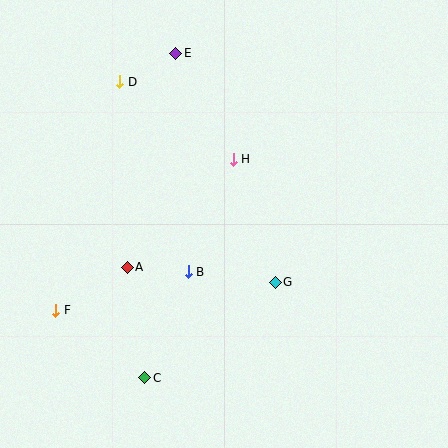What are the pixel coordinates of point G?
Point G is at (275, 282).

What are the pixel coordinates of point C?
Point C is at (145, 378).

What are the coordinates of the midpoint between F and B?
The midpoint between F and B is at (122, 291).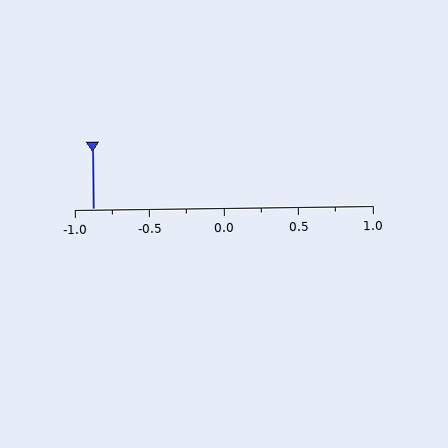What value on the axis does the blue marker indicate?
The marker indicates approximately -0.88.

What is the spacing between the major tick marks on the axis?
The major ticks are spaced 0.5 apart.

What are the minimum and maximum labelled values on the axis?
The axis runs from -1.0 to 1.0.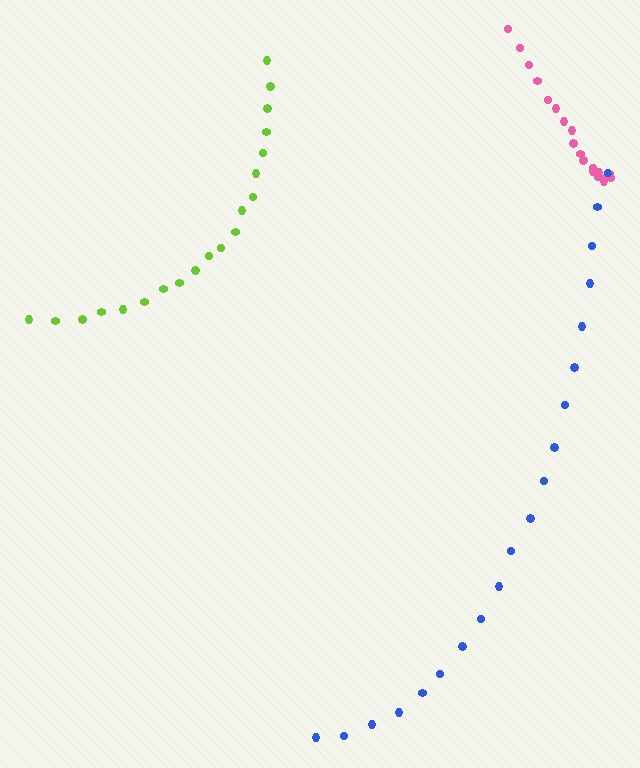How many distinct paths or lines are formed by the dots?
There are 3 distinct paths.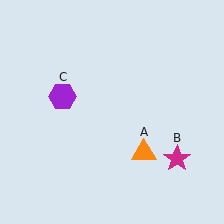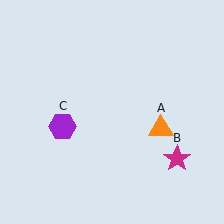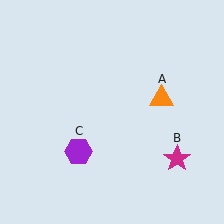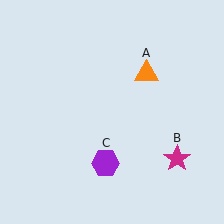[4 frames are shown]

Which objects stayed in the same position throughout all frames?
Magenta star (object B) remained stationary.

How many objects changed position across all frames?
2 objects changed position: orange triangle (object A), purple hexagon (object C).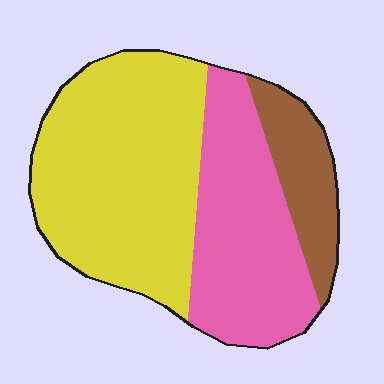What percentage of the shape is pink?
Pink covers 34% of the shape.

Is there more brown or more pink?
Pink.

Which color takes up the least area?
Brown, at roughly 15%.